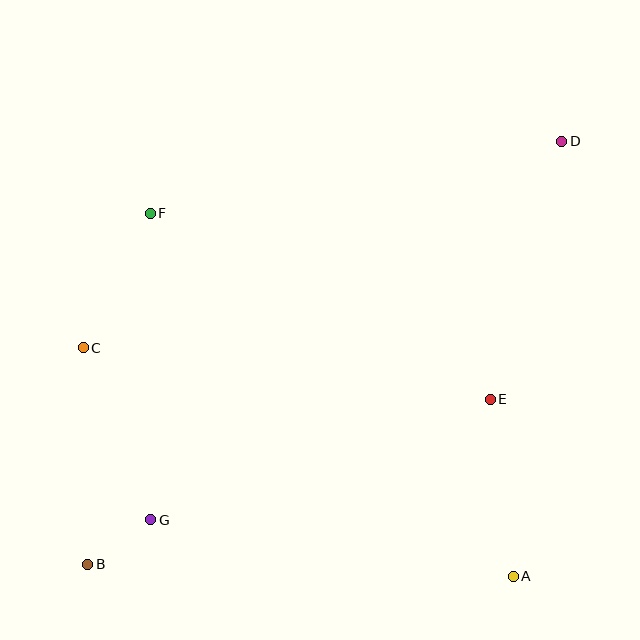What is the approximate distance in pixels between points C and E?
The distance between C and E is approximately 410 pixels.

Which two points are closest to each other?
Points B and G are closest to each other.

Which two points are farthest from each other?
Points B and D are farthest from each other.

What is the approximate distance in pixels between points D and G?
The distance between D and G is approximately 559 pixels.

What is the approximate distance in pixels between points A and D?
The distance between A and D is approximately 438 pixels.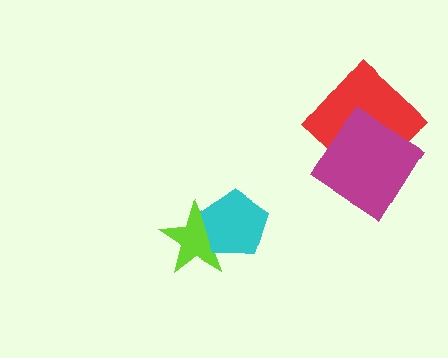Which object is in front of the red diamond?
The magenta diamond is in front of the red diamond.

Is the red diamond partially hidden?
Yes, it is partially covered by another shape.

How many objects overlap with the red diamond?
1 object overlaps with the red diamond.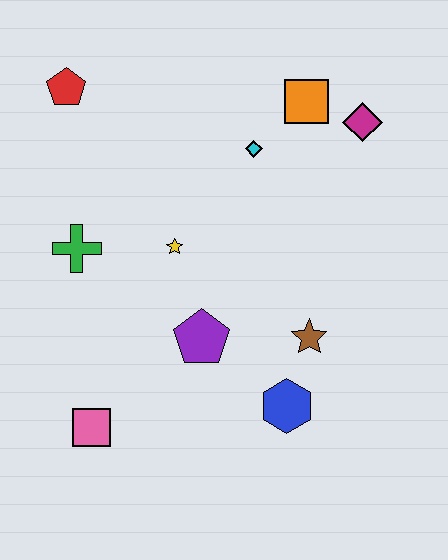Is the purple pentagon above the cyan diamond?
No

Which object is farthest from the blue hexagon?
The red pentagon is farthest from the blue hexagon.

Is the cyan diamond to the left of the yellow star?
No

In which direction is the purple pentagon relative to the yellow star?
The purple pentagon is below the yellow star.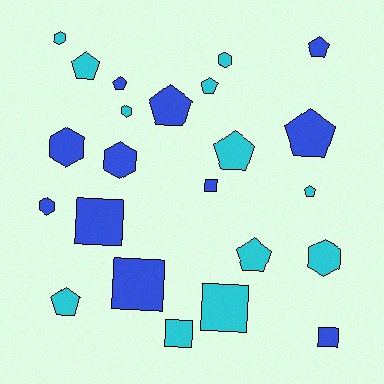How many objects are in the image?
There are 23 objects.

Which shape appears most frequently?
Pentagon, with 10 objects.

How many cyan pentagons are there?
There are 6 cyan pentagons.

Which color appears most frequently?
Cyan, with 12 objects.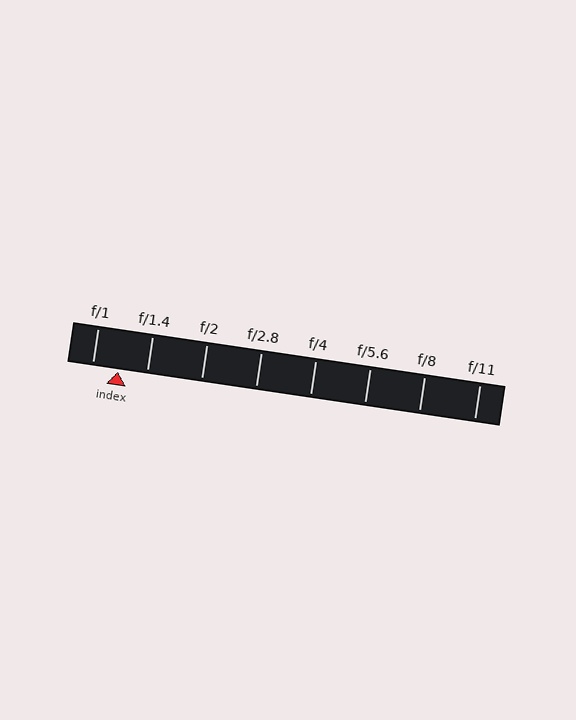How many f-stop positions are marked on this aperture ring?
There are 8 f-stop positions marked.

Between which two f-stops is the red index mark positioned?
The index mark is between f/1 and f/1.4.